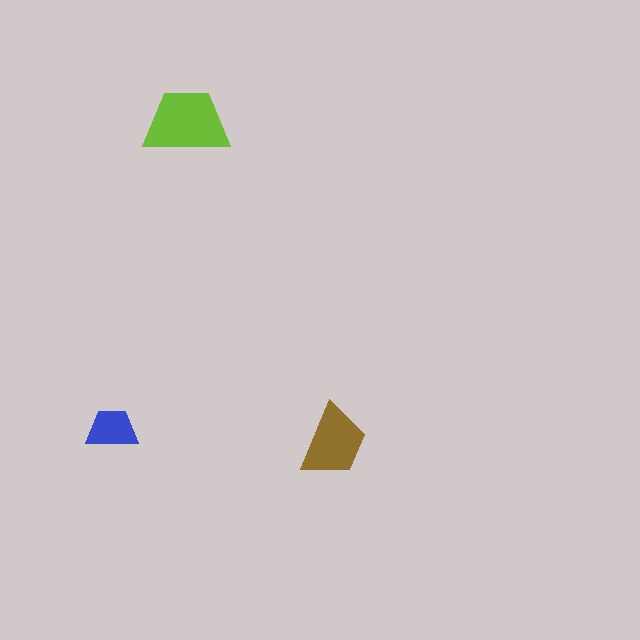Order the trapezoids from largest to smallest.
the lime one, the brown one, the blue one.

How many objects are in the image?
There are 3 objects in the image.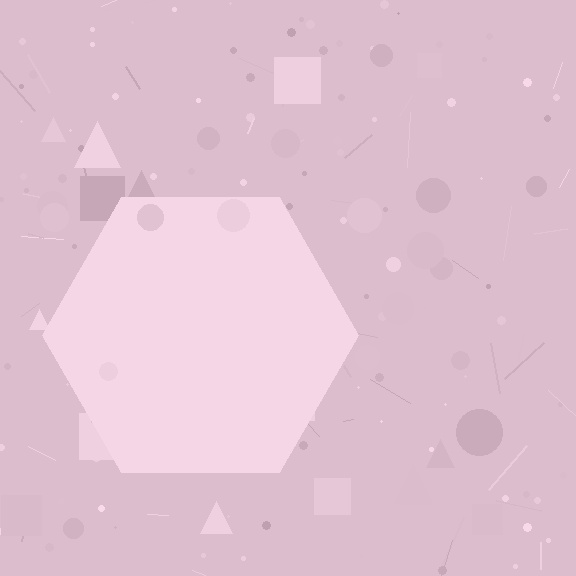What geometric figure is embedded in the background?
A hexagon is embedded in the background.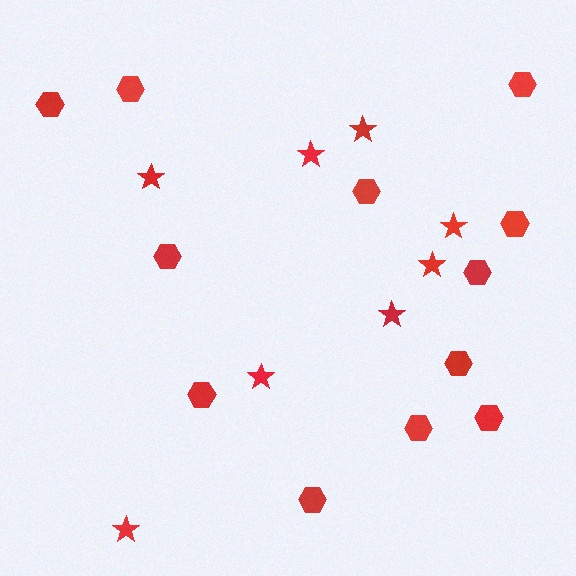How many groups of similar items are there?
There are 2 groups: one group of hexagons (12) and one group of stars (8).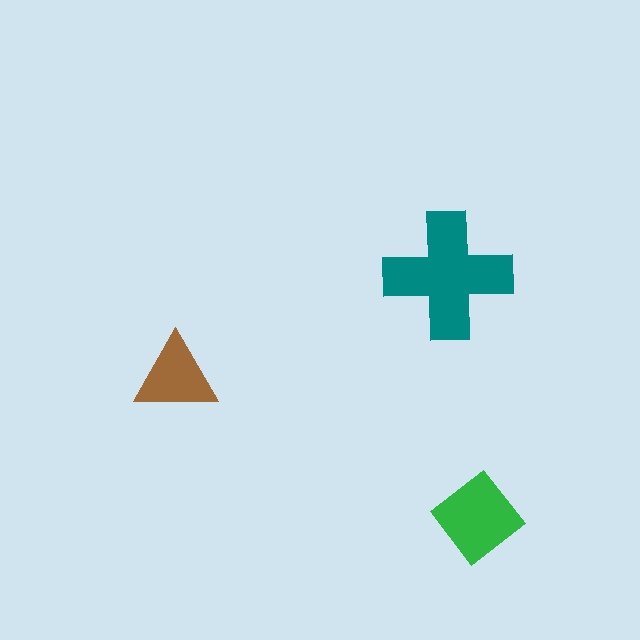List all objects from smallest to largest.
The brown triangle, the green diamond, the teal cross.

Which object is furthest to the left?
The brown triangle is leftmost.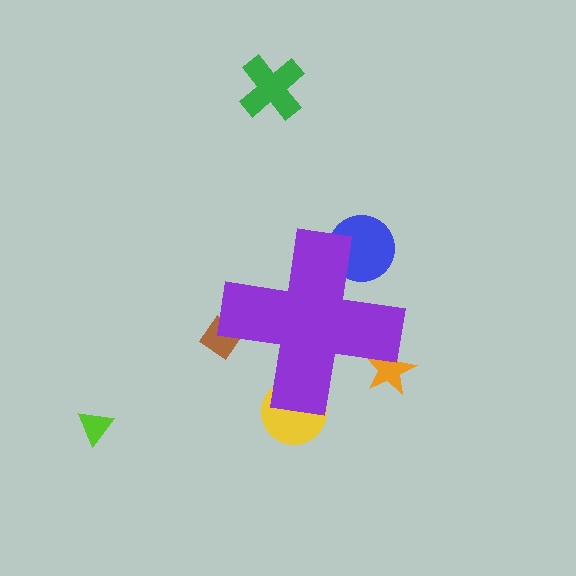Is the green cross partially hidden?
No, the green cross is fully visible.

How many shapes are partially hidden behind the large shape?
4 shapes are partially hidden.